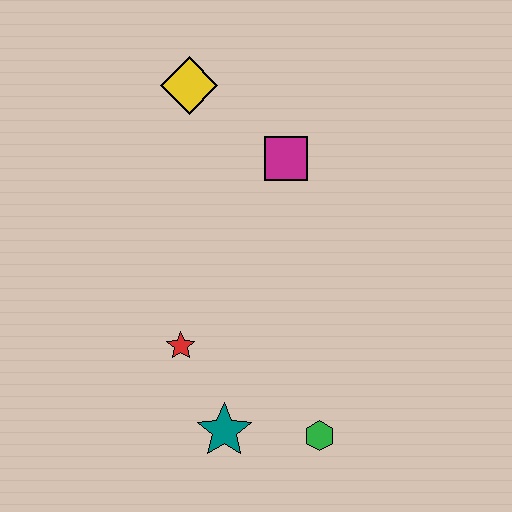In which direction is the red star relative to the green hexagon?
The red star is to the left of the green hexagon.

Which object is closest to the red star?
The teal star is closest to the red star.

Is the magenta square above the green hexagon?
Yes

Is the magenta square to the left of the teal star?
No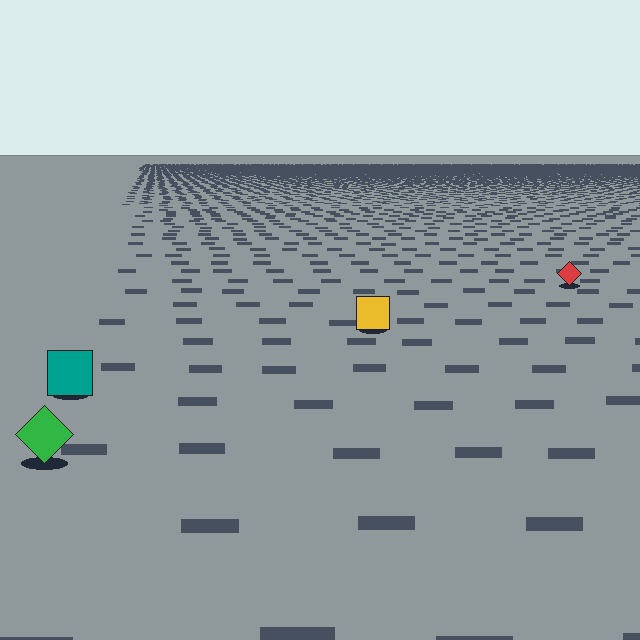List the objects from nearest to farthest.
From nearest to farthest: the green diamond, the teal square, the yellow square, the red diamond.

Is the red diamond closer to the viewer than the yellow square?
No. The yellow square is closer — you can tell from the texture gradient: the ground texture is coarser near it.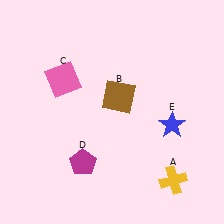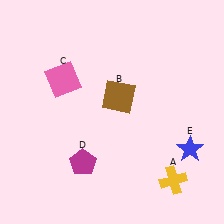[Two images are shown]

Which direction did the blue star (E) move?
The blue star (E) moved down.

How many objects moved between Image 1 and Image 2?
1 object moved between the two images.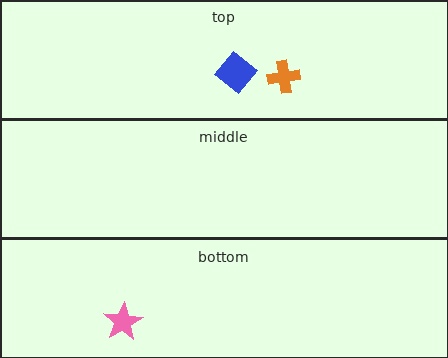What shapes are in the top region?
The blue diamond, the orange cross.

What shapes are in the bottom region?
The pink star.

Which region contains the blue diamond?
The top region.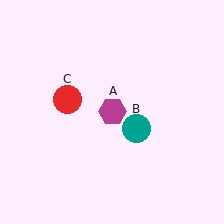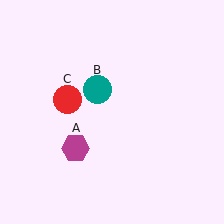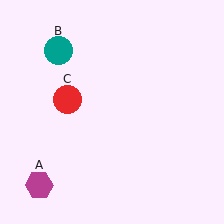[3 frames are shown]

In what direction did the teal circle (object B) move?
The teal circle (object B) moved up and to the left.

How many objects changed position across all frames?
2 objects changed position: magenta hexagon (object A), teal circle (object B).